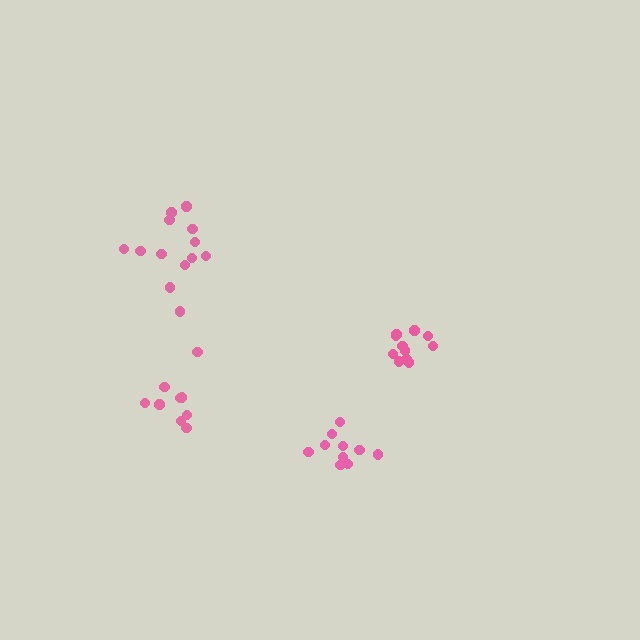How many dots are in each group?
Group 1: 13 dots, Group 2: 11 dots, Group 3: 11 dots, Group 4: 9 dots (44 total).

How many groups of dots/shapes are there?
There are 4 groups.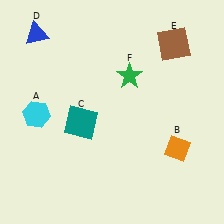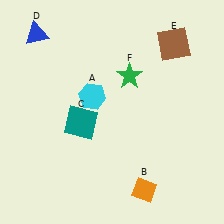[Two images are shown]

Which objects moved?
The objects that moved are: the cyan hexagon (A), the orange diamond (B).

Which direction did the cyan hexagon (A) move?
The cyan hexagon (A) moved right.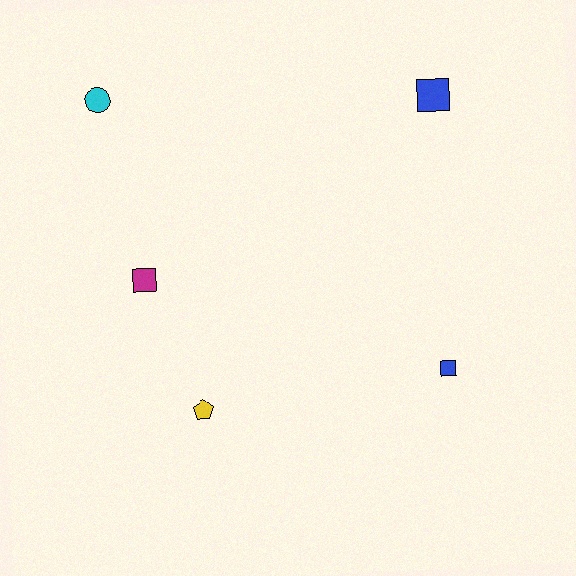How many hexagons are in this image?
There are no hexagons.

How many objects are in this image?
There are 5 objects.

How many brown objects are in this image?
There are no brown objects.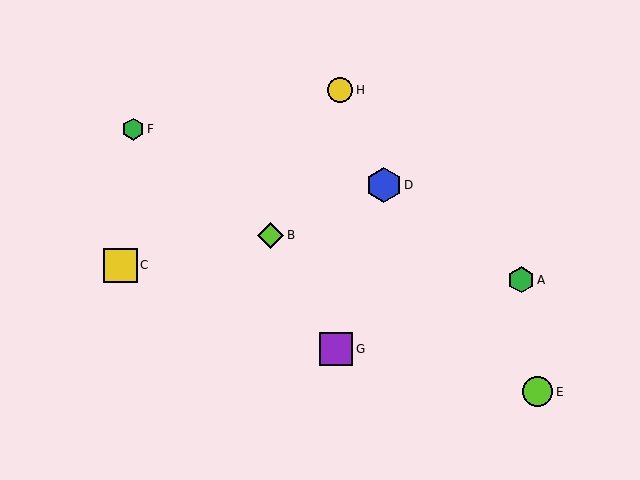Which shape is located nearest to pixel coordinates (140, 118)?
The green hexagon (labeled F) at (133, 129) is nearest to that location.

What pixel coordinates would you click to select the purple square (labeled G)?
Click at (336, 349) to select the purple square G.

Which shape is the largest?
The blue hexagon (labeled D) is the largest.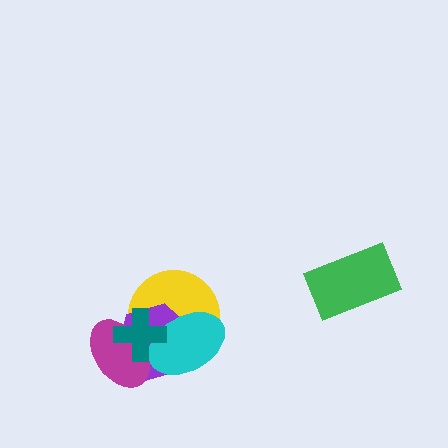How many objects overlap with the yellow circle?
4 objects overlap with the yellow circle.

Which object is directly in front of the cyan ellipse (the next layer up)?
The magenta ellipse is directly in front of the cyan ellipse.